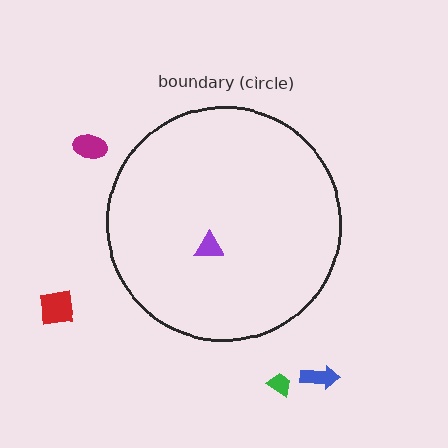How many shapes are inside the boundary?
1 inside, 4 outside.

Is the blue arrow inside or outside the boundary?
Outside.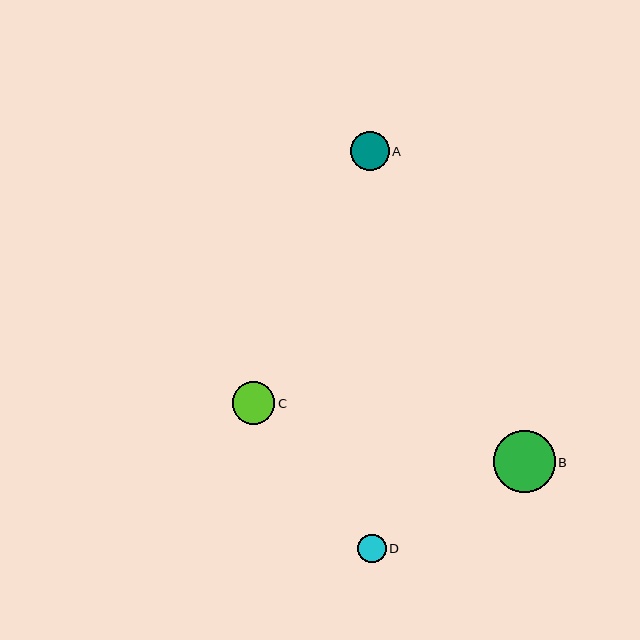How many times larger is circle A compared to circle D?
Circle A is approximately 1.4 times the size of circle D.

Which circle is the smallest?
Circle D is the smallest with a size of approximately 29 pixels.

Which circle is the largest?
Circle B is the largest with a size of approximately 62 pixels.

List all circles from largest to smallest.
From largest to smallest: B, C, A, D.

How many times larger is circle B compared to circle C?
Circle B is approximately 1.5 times the size of circle C.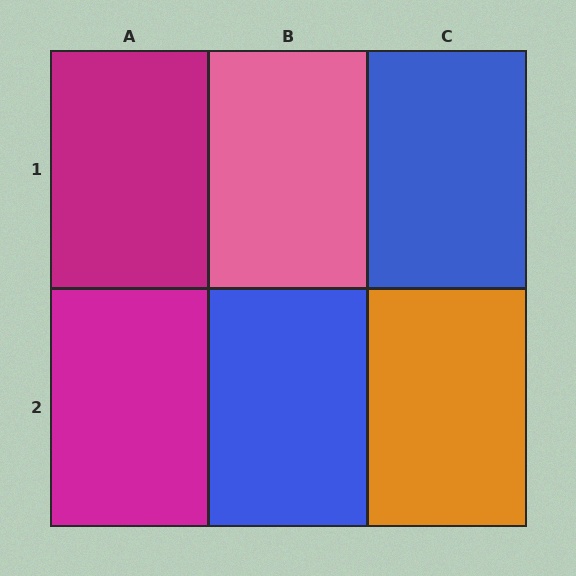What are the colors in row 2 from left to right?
Magenta, blue, orange.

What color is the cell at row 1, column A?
Magenta.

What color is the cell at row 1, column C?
Blue.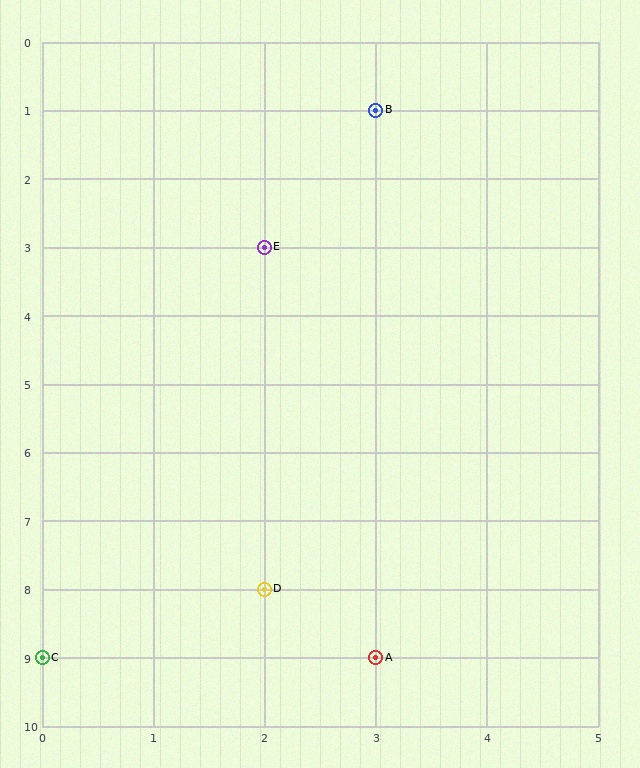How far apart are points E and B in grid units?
Points E and B are 1 column and 2 rows apart (about 2.2 grid units diagonally).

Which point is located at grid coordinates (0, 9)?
Point C is at (0, 9).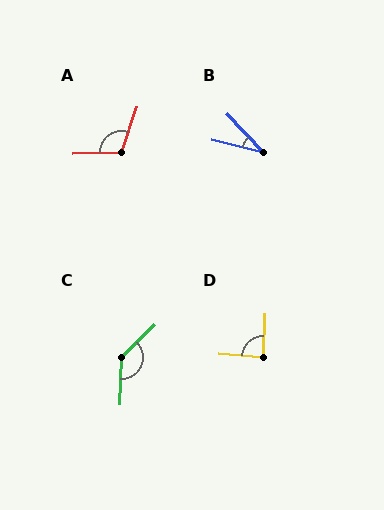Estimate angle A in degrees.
Approximately 110 degrees.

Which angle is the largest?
C, at approximately 137 degrees.